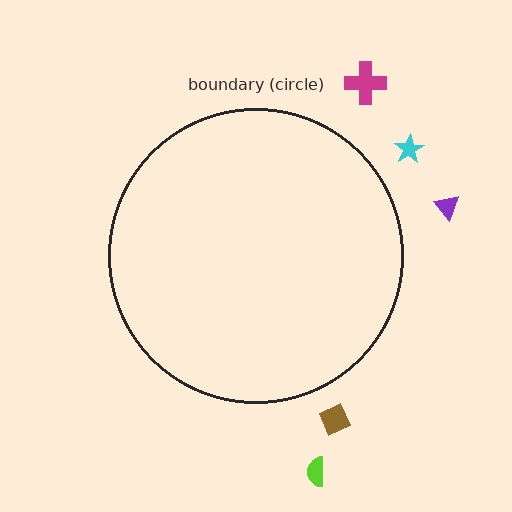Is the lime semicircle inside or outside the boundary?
Outside.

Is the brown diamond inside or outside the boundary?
Outside.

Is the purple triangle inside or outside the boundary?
Outside.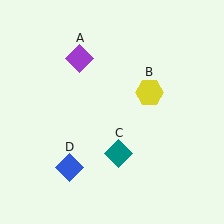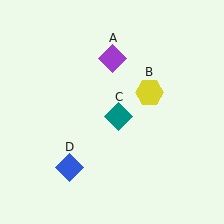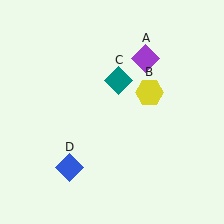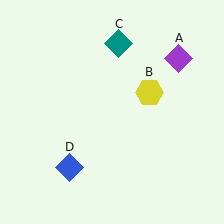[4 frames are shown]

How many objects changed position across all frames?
2 objects changed position: purple diamond (object A), teal diamond (object C).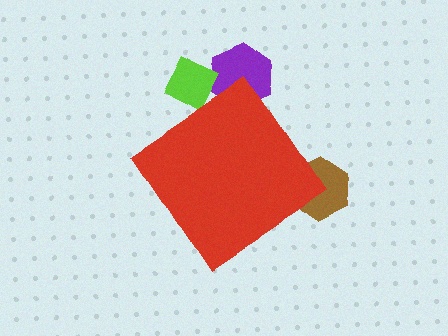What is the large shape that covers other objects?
A red diamond.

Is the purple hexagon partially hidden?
Yes, the purple hexagon is partially hidden behind the red diamond.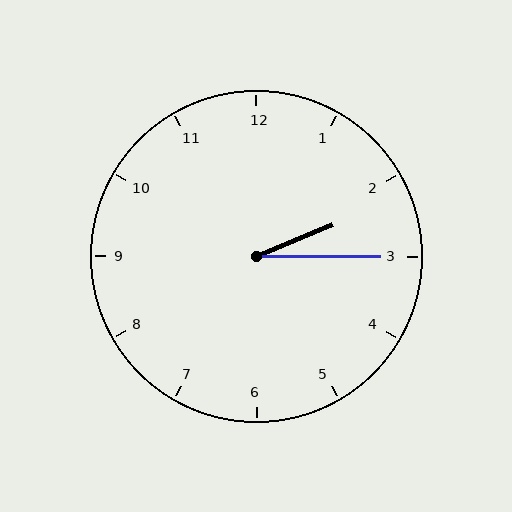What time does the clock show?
2:15.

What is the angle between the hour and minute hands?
Approximately 22 degrees.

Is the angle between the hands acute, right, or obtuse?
It is acute.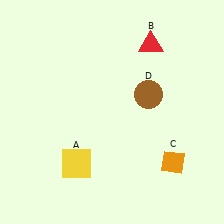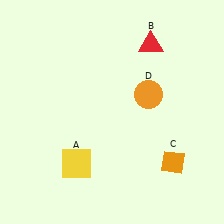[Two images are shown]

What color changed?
The circle (D) changed from brown in Image 1 to orange in Image 2.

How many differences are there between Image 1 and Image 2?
There is 1 difference between the two images.